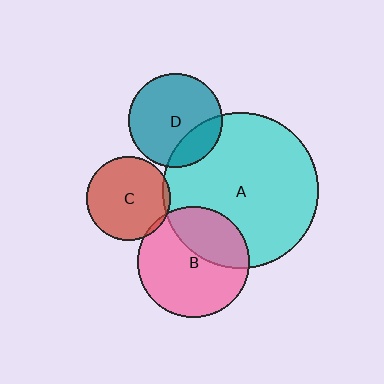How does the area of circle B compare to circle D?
Approximately 1.4 times.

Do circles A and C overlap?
Yes.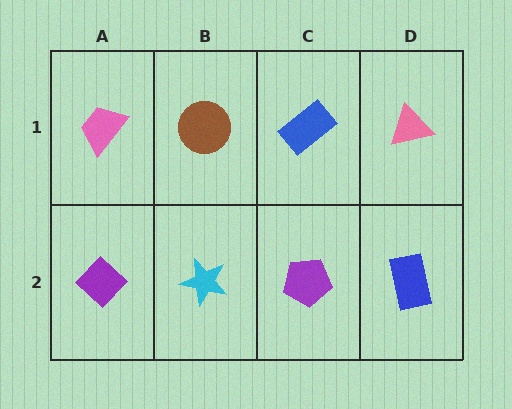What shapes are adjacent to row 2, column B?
A brown circle (row 1, column B), a purple diamond (row 2, column A), a purple pentagon (row 2, column C).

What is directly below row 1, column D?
A blue rectangle.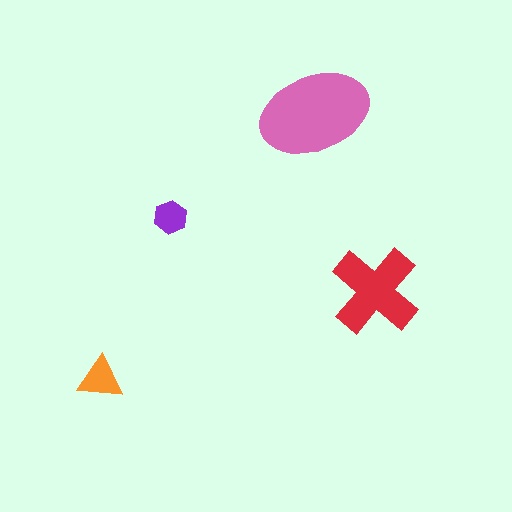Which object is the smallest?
The purple hexagon.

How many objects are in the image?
There are 4 objects in the image.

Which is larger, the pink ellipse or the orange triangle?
The pink ellipse.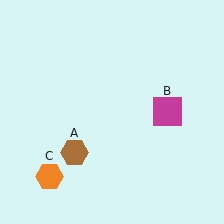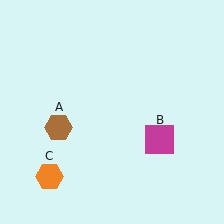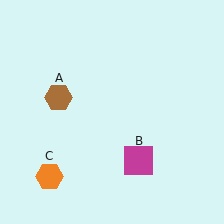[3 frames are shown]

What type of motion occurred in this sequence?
The brown hexagon (object A), magenta square (object B) rotated clockwise around the center of the scene.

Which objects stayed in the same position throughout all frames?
Orange hexagon (object C) remained stationary.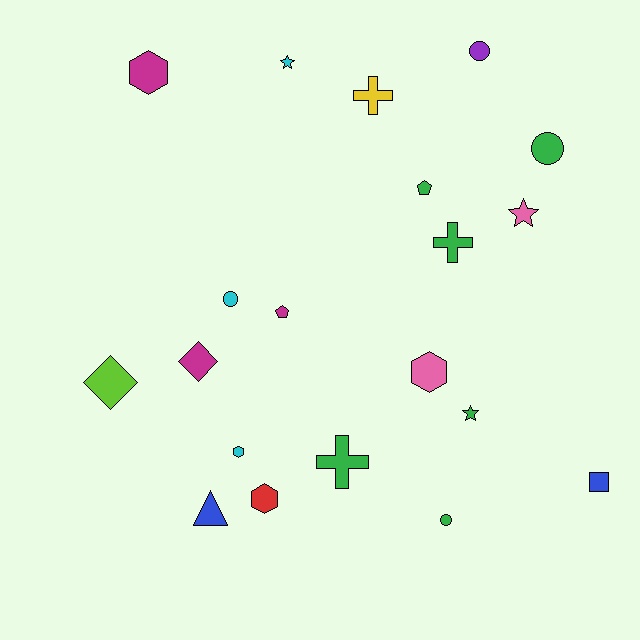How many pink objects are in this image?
There are 2 pink objects.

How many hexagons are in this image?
There are 4 hexagons.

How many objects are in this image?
There are 20 objects.